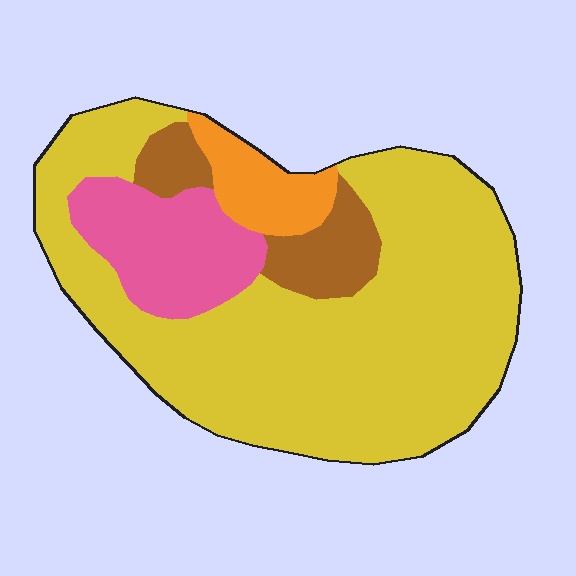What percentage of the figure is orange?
Orange takes up about one tenth (1/10) of the figure.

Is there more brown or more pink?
Pink.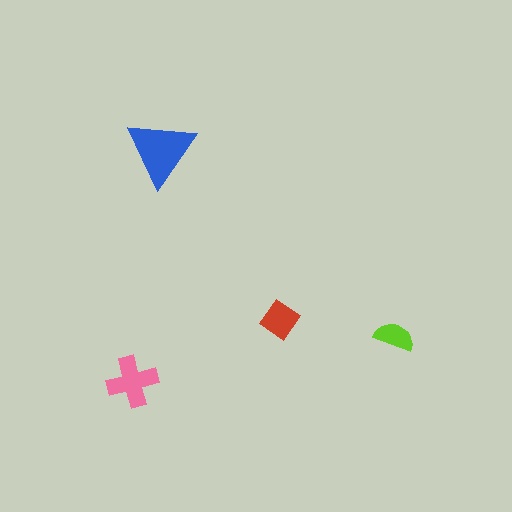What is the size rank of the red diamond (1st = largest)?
3rd.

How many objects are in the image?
There are 4 objects in the image.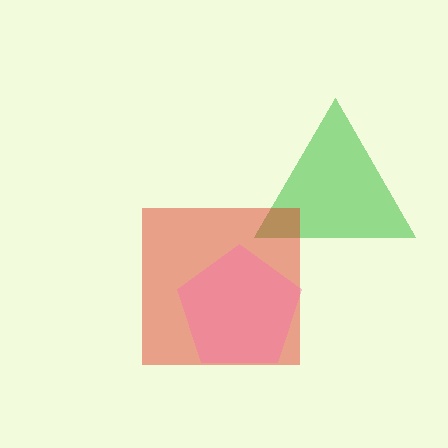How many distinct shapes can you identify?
There are 3 distinct shapes: a green triangle, a red square, a pink pentagon.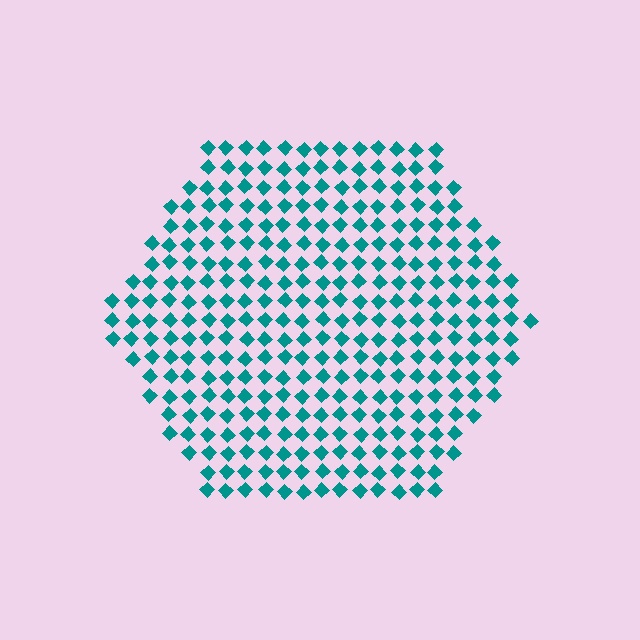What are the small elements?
The small elements are diamonds.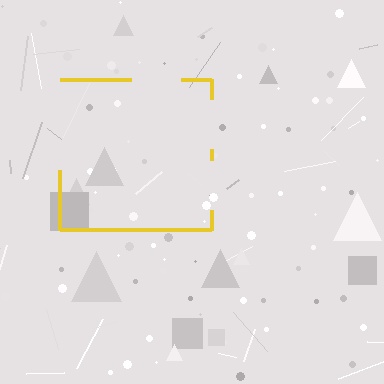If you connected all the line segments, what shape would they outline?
They would outline a square.